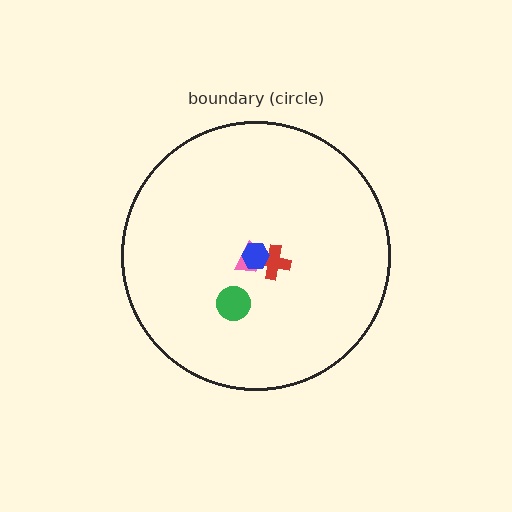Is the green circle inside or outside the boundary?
Inside.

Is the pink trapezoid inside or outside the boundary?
Inside.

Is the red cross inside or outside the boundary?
Inside.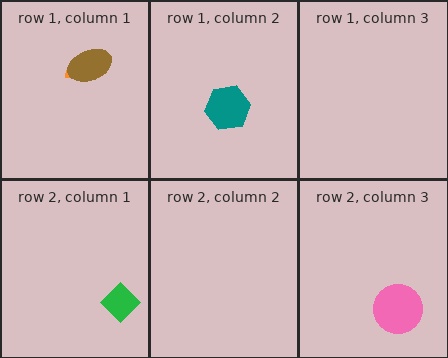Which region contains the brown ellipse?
The row 1, column 1 region.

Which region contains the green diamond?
The row 2, column 1 region.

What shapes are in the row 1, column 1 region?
The orange semicircle, the brown ellipse.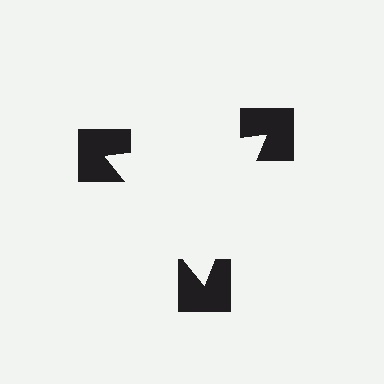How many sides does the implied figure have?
3 sides.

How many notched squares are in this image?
There are 3 — one at each vertex of the illusory triangle.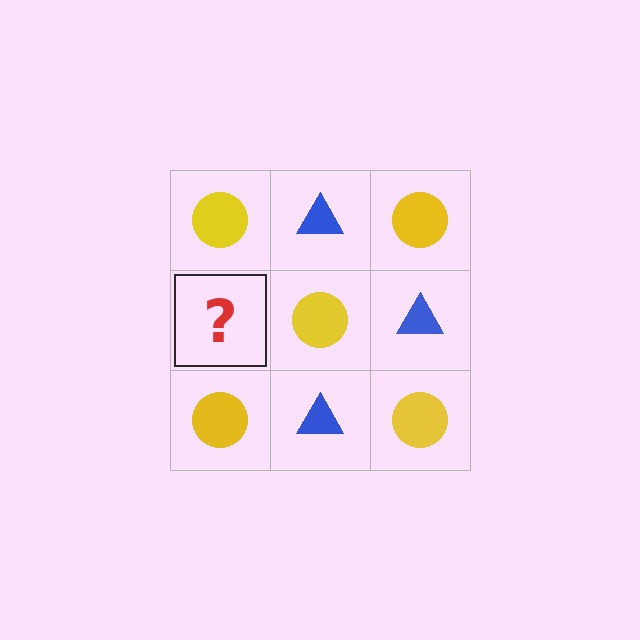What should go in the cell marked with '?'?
The missing cell should contain a blue triangle.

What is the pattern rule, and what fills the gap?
The rule is that it alternates yellow circle and blue triangle in a checkerboard pattern. The gap should be filled with a blue triangle.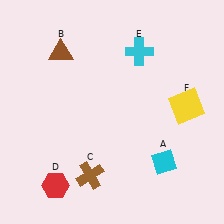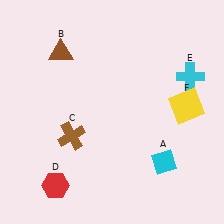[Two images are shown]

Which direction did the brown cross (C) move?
The brown cross (C) moved up.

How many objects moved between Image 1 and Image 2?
2 objects moved between the two images.